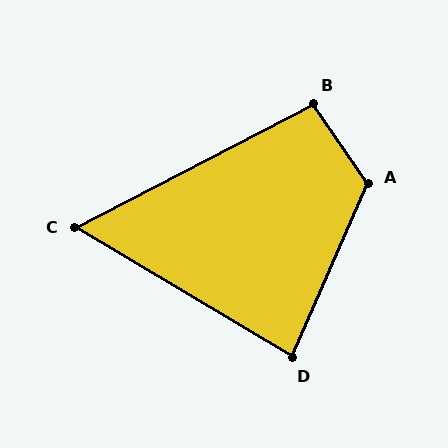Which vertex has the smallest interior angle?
C, at approximately 58 degrees.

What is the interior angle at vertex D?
Approximately 83 degrees (acute).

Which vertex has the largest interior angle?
A, at approximately 122 degrees.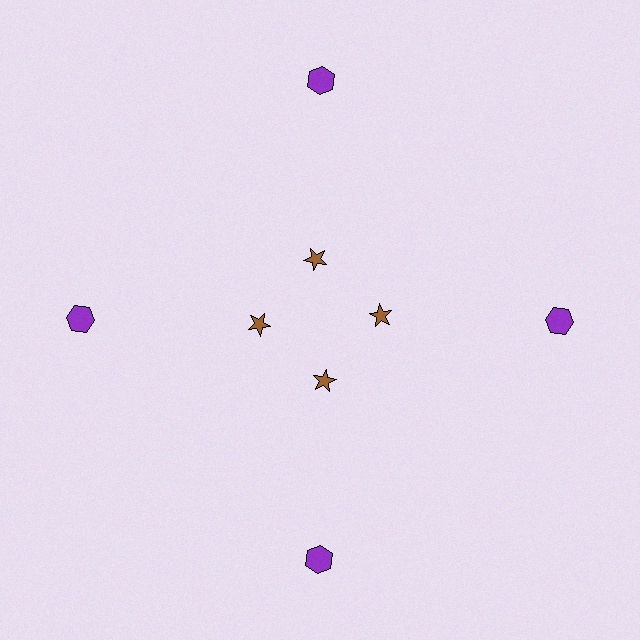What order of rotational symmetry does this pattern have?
This pattern has 4-fold rotational symmetry.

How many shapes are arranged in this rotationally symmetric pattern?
There are 8 shapes, arranged in 4 groups of 2.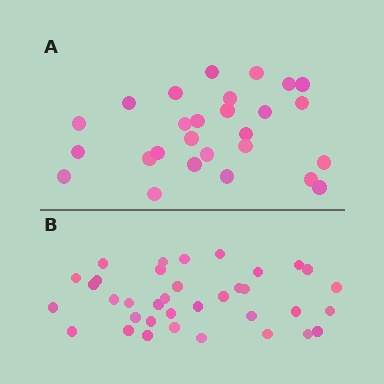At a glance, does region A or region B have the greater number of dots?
Region B (the bottom region) has more dots.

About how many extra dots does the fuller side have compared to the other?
Region B has roughly 8 or so more dots than region A.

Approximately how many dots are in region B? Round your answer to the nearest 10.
About 40 dots. (The exact count is 36, which rounds to 40.)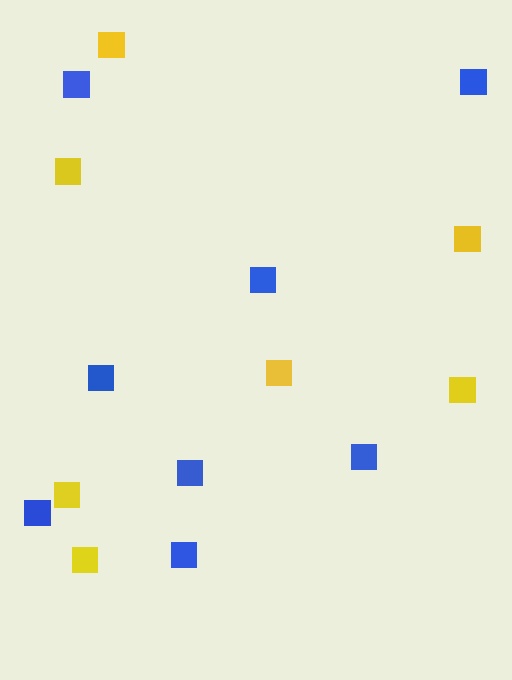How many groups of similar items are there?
There are 2 groups: one group of blue squares (8) and one group of yellow squares (7).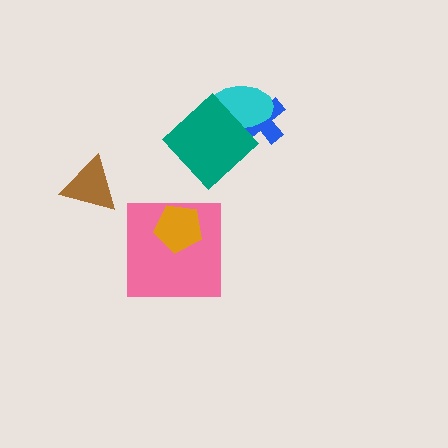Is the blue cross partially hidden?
Yes, it is partially covered by another shape.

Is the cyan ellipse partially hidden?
Yes, it is partially covered by another shape.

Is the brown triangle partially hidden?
No, no other shape covers it.